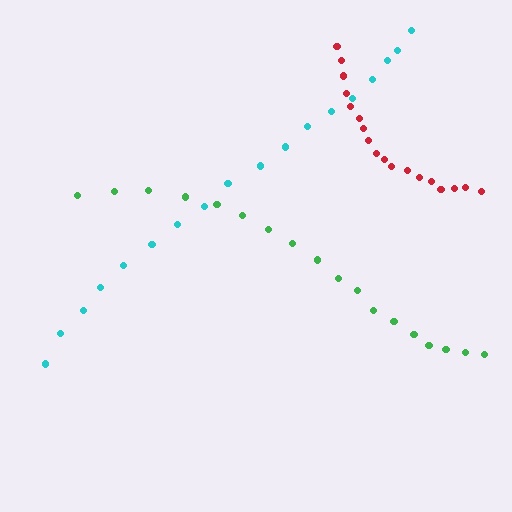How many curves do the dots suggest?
There are 3 distinct paths.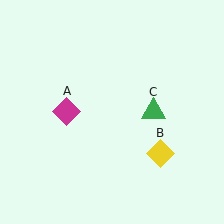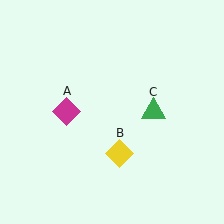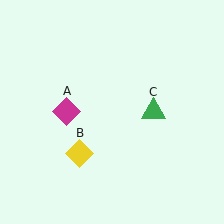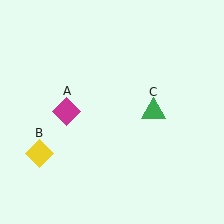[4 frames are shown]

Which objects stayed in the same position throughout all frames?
Magenta diamond (object A) and green triangle (object C) remained stationary.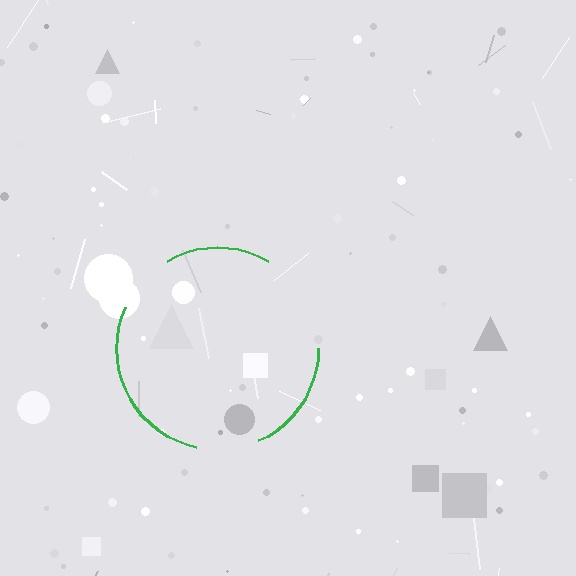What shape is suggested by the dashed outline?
The dashed outline suggests a circle.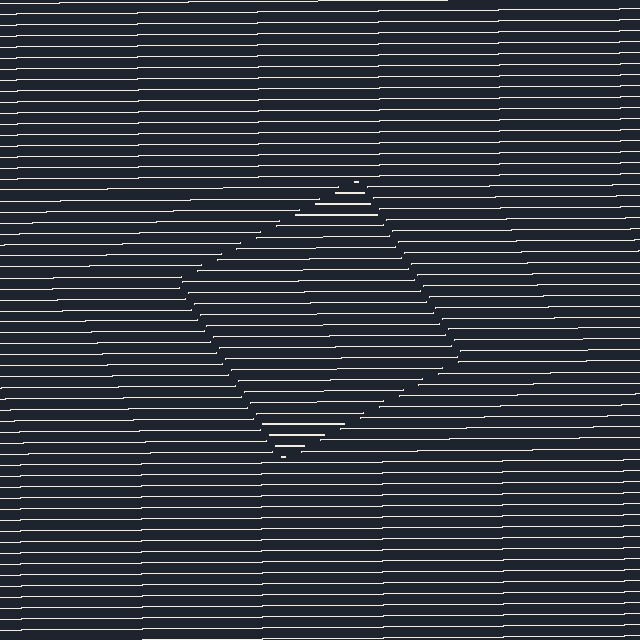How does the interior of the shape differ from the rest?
The interior of the shape contains the same grating, shifted by half a period — the contour is defined by the phase discontinuity where line-ends from the inner and outer gratings abut.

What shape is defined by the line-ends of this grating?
An illusory square. The interior of the shape contains the same grating, shifted by half a period — the contour is defined by the phase discontinuity where line-ends from the inner and outer gratings abut.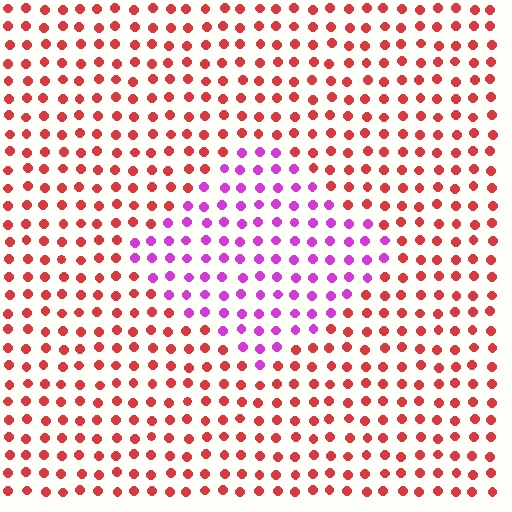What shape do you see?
I see a diamond.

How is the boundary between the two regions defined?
The boundary is defined purely by a slight shift in hue (about 59 degrees). Spacing, size, and orientation are identical on both sides.